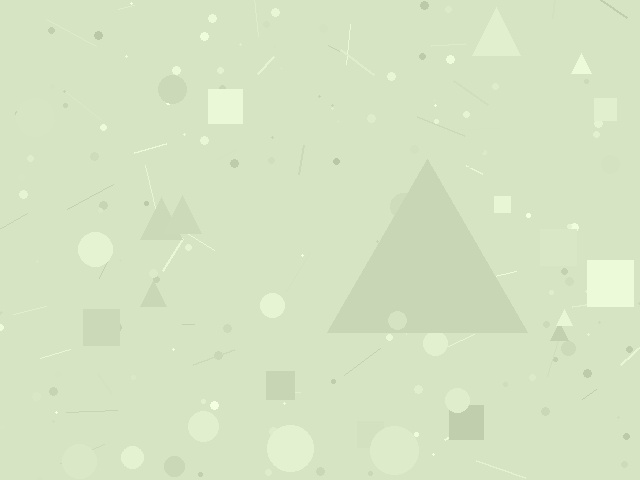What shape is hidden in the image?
A triangle is hidden in the image.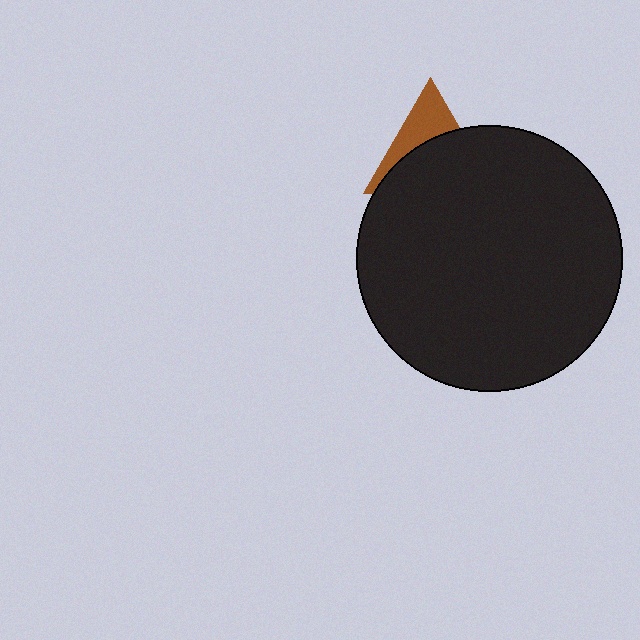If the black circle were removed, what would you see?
You would see the complete brown triangle.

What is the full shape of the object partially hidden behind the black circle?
The partially hidden object is a brown triangle.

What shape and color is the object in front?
The object in front is a black circle.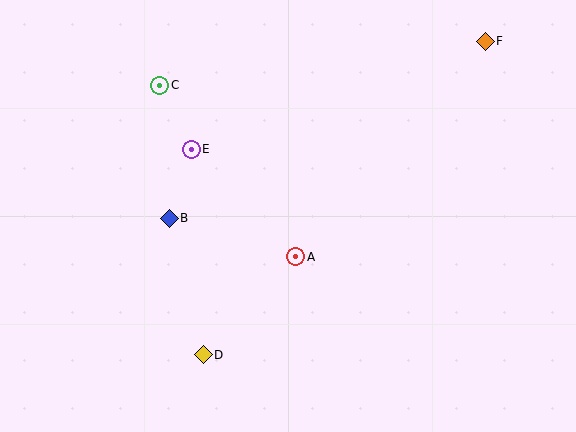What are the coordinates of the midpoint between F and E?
The midpoint between F and E is at (338, 95).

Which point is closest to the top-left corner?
Point C is closest to the top-left corner.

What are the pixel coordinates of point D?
Point D is at (203, 355).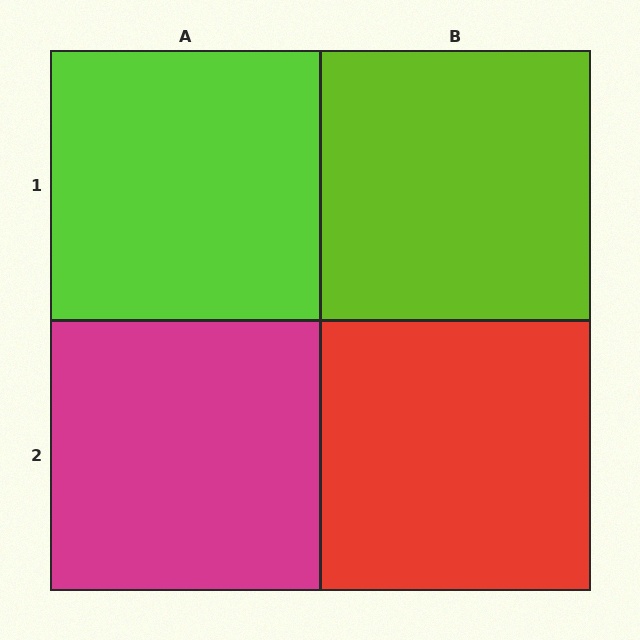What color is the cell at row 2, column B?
Red.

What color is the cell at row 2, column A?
Magenta.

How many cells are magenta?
1 cell is magenta.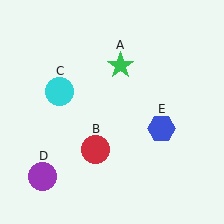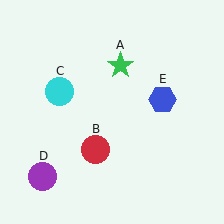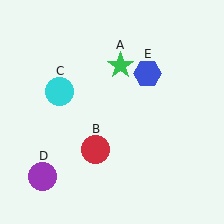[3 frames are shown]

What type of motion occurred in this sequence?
The blue hexagon (object E) rotated counterclockwise around the center of the scene.